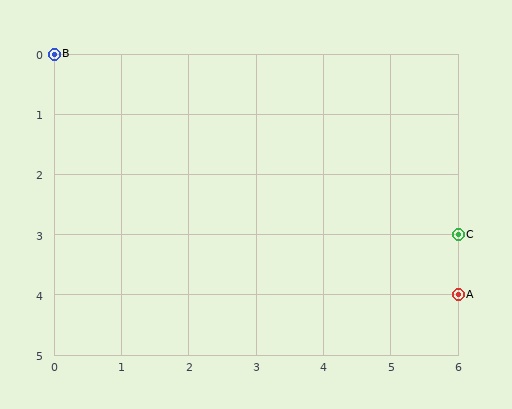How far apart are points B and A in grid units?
Points B and A are 6 columns and 4 rows apart (about 7.2 grid units diagonally).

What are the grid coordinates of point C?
Point C is at grid coordinates (6, 3).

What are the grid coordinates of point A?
Point A is at grid coordinates (6, 4).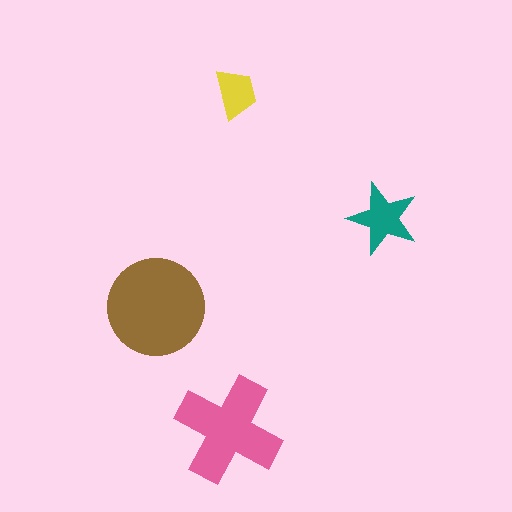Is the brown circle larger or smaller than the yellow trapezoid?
Larger.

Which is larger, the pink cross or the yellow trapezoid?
The pink cross.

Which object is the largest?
The brown circle.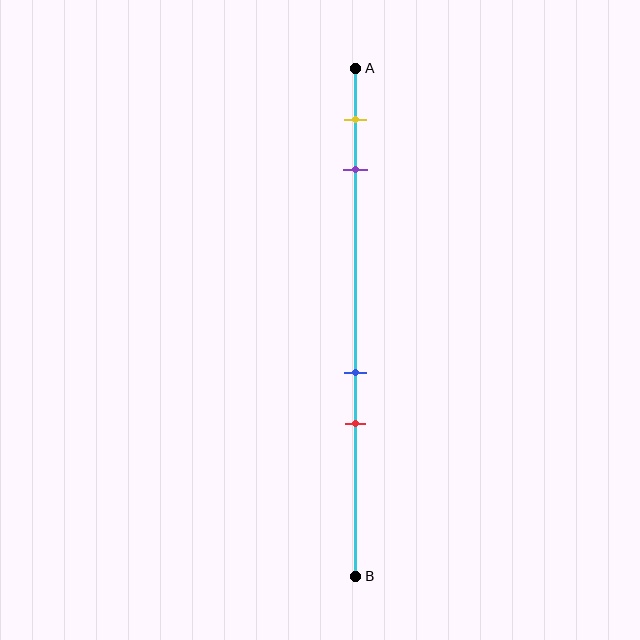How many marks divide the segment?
There are 4 marks dividing the segment.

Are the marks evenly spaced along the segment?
No, the marks are not evenly spaced.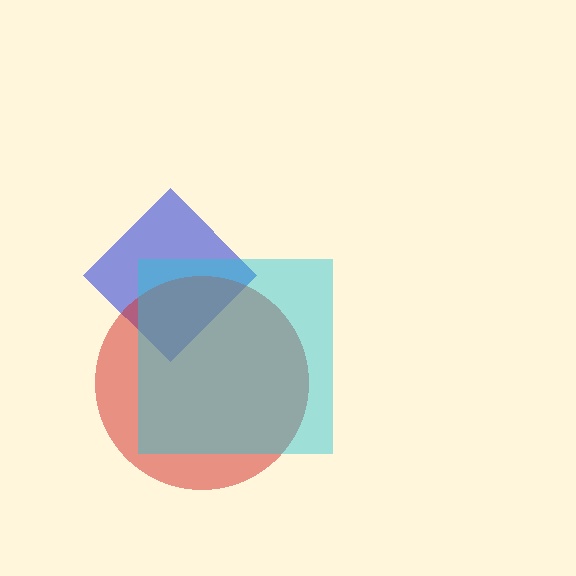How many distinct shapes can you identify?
There are 3 distinct shapes: a blue diamond, a red circle, a cyan square.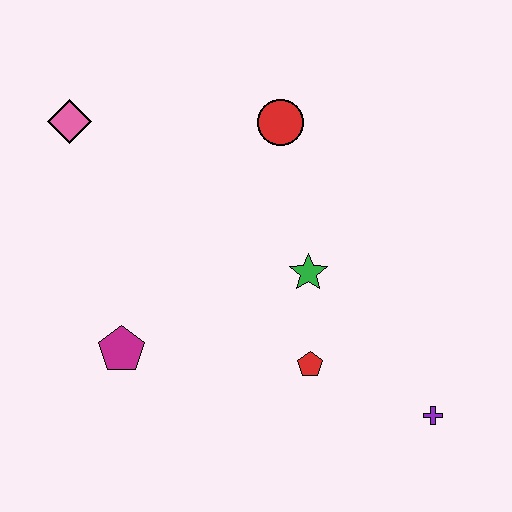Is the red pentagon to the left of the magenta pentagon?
No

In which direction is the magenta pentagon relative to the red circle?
The magenta pentagon is below the red circle.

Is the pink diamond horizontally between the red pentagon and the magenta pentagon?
No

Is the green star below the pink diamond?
Yes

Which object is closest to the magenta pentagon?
The red pentagon is closest to the magenta pentagon.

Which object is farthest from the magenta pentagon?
The purple cross is farthest from the magenta pentagon.